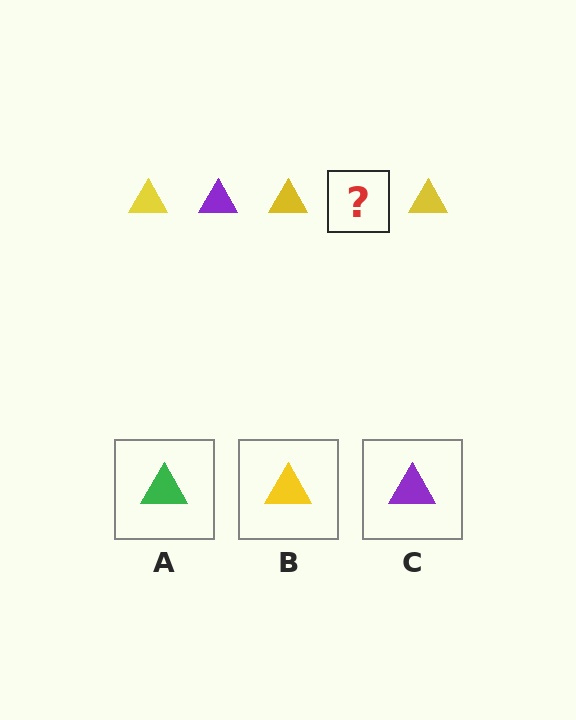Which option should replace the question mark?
Option C.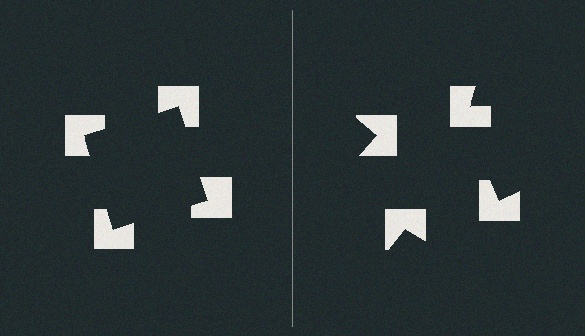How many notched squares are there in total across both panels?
8 — 4 on each side.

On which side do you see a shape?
An illusory square appears on the left side. On the right side the wedge cuts are rotated, so no coherent shape forms.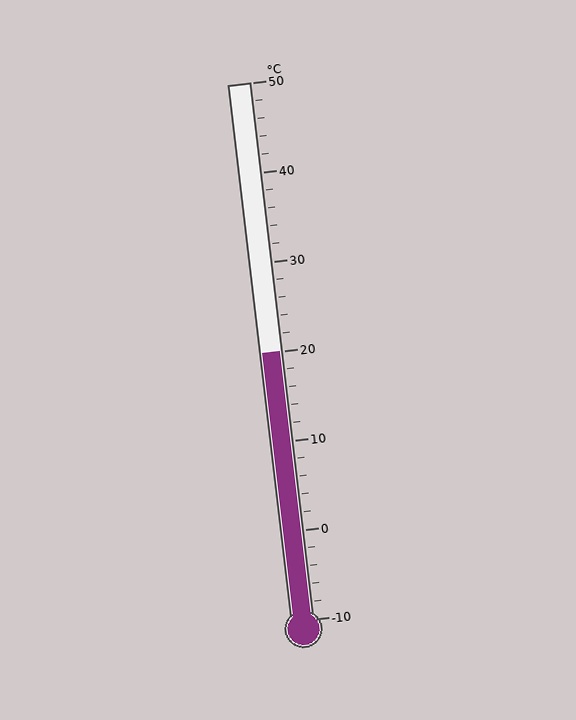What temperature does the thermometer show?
The thermometer shows approximately 20°C.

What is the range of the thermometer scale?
The thermometer scale ranges from -10°C to 50°C.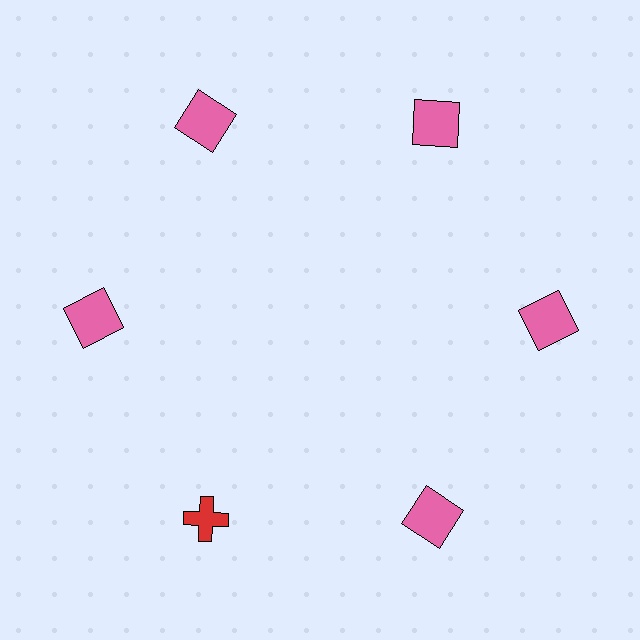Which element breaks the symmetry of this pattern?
The red cross at roughly the 7 o'clock position breaks the symmetry. All other shapes are pink squares.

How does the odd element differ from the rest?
It differs in both color (red instead of pink) and shape (cross instead of square).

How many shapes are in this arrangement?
There are 6 shapes arranged in a ring pattern.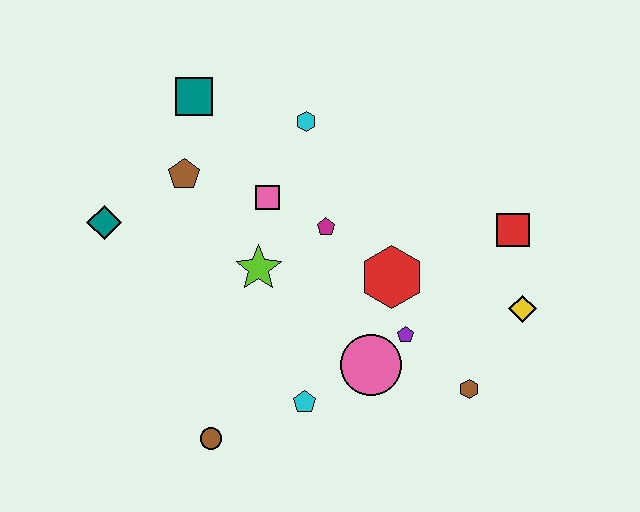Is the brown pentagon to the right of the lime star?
No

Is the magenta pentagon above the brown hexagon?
Yes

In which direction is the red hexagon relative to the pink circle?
The red hexagon is above the pink circle.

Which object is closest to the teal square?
The brown pentagon is closest to the teal square.